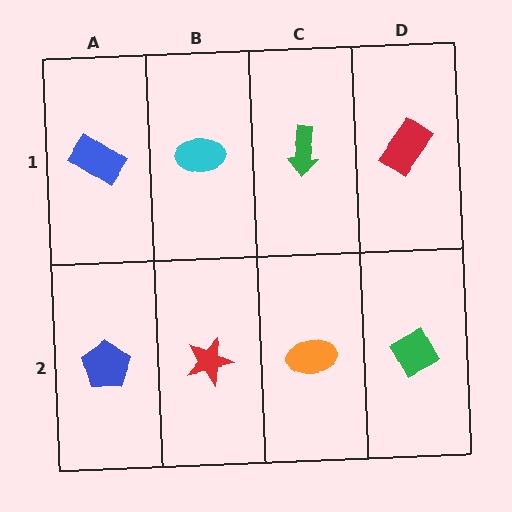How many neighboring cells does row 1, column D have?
2.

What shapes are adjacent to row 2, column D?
A red rectangle (row 1, column D), an orange ellipse (row 2, column C).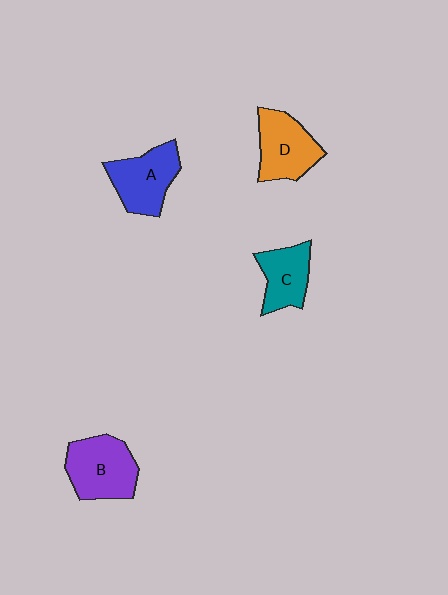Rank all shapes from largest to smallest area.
From largest to smallest: B (purple), A (blue), D (orange), C (teal).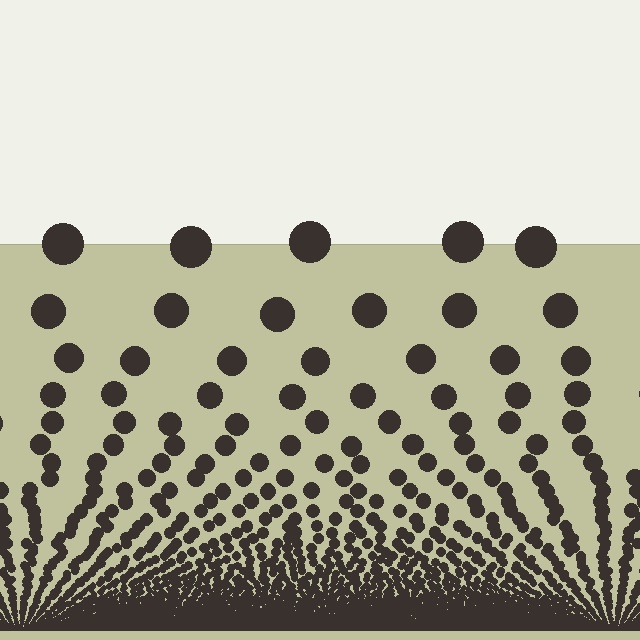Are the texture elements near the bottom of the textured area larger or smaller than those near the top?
Smaller. The gradient is inverted — elements near the bottom are smaller and denser.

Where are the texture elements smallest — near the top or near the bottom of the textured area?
Near the bottom.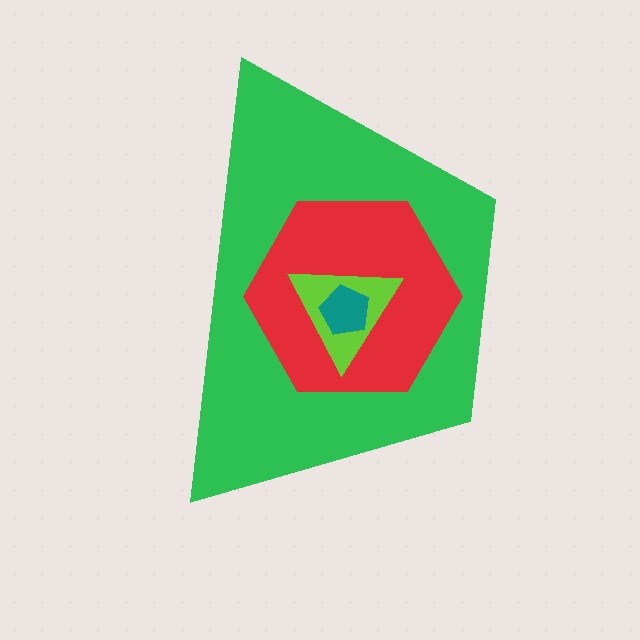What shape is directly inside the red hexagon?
The lime triangle.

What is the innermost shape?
The teal pentagon.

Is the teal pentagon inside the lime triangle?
Yes.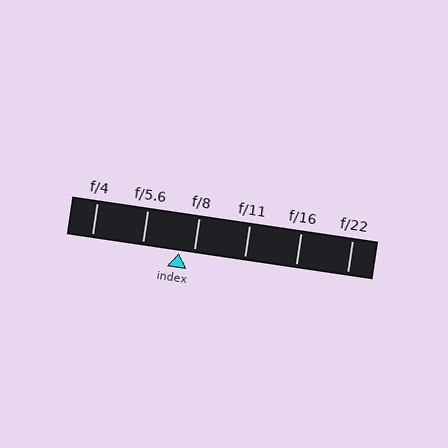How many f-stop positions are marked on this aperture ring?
There are 6 f-stop positions marked.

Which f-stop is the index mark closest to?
The index mark is closest to f/8.